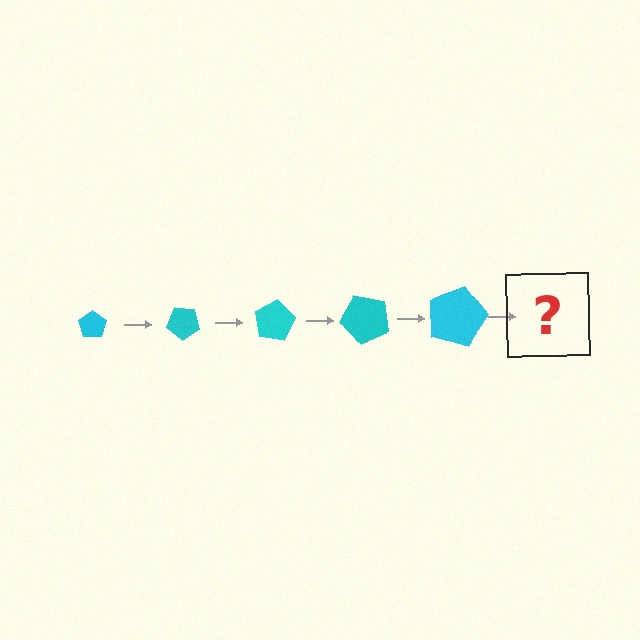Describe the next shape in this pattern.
It should be a pentagon, larger than the previous one and rotated 200 degrees from the start.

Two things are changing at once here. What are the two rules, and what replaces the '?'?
The two rules are that the pentagon grows larger each step and it rotates 40 degrees each step. The '?' should be a pentagon, larger than the previous one and rotated 200 degrees from the start.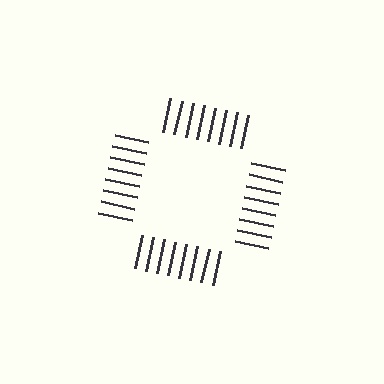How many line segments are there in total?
32 — 8 along each of the 4 edges.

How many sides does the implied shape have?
4 sides — the line-ends trace a square.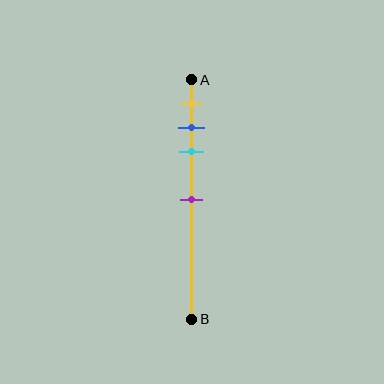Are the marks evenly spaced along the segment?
No, the marks are not evenly spaced.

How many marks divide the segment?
There are 4 marks dividing the segment.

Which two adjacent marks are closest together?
The blue and cyan marks are the closest adjacent pair.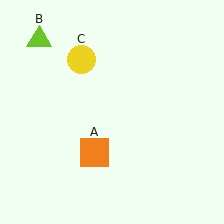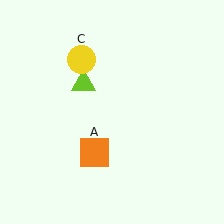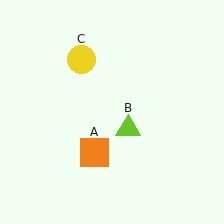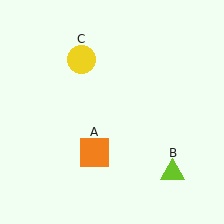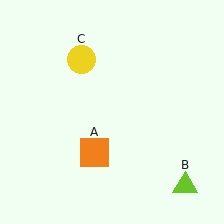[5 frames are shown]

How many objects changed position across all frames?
1 object changed position: lime triangle (object B).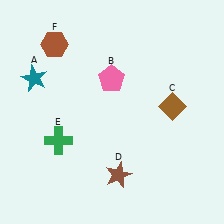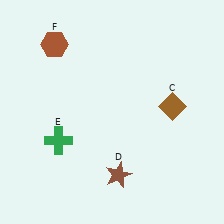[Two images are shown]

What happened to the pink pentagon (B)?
The pink pentagon (B) was removed in Image 2. It was in the top-left area of Image 1.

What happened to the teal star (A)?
The teal star (A) was removed in Image 2. It was in the top-left area of Image 1.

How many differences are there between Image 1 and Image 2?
There are 2 differences between the two images.